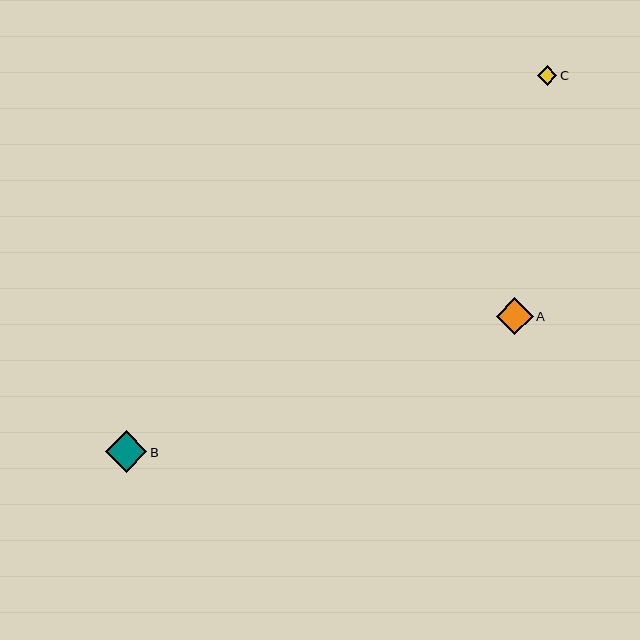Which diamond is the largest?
Diamond B is the largest with a size of approximately 42 pixels.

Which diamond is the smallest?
Diamond C is the smallest with a size of approximately 19 pixels.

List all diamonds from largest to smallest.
From largest to smallest: B, A, C.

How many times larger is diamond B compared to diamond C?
Diamond B is approximately 2.2 times the size of diamond C.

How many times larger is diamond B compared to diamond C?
Diamond B is approximately 2.2 times the size of diamond C.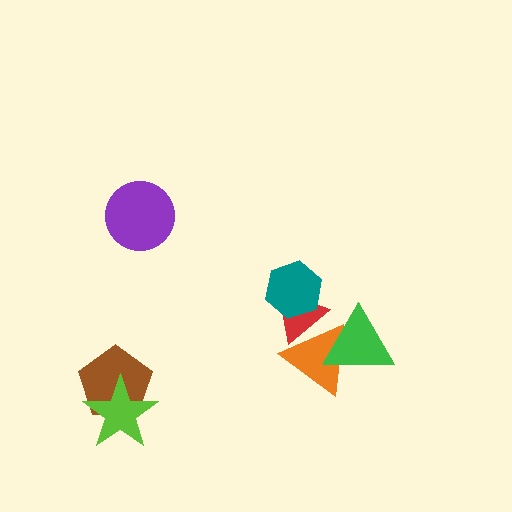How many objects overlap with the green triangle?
1 object overlaps with the green triangle.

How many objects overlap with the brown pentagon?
1 object overlaps with the brown pentagon.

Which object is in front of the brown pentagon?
The lime star is in front of the brown pentagon.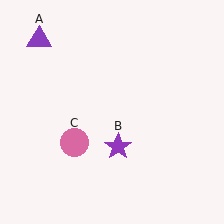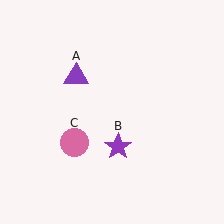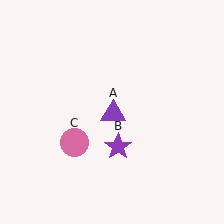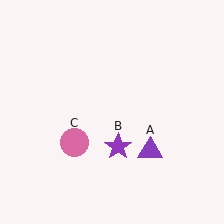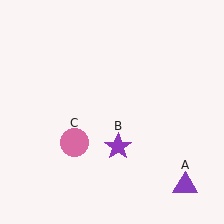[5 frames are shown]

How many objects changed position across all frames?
1 object changed position: purple triangle (object A).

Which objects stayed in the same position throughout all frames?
Purple star (object B) and pink circle (object C) remained stationary.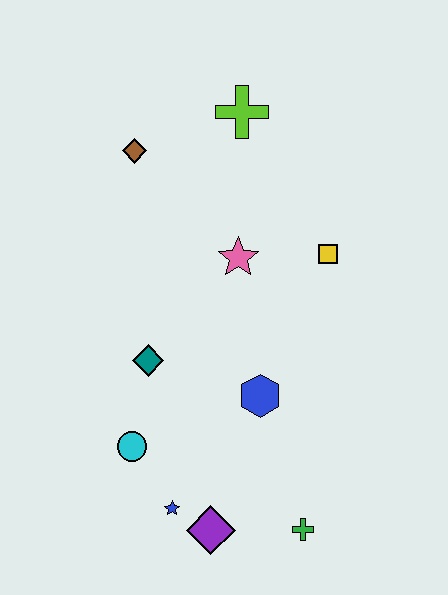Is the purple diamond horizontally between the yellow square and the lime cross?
No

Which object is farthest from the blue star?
The lime cross is farthest from the blue star.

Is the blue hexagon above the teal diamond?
No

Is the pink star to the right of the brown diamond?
Yes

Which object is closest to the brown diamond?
The lime cross is closest to the brown diamond.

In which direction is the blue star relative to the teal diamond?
The blue star is below the teal diamond.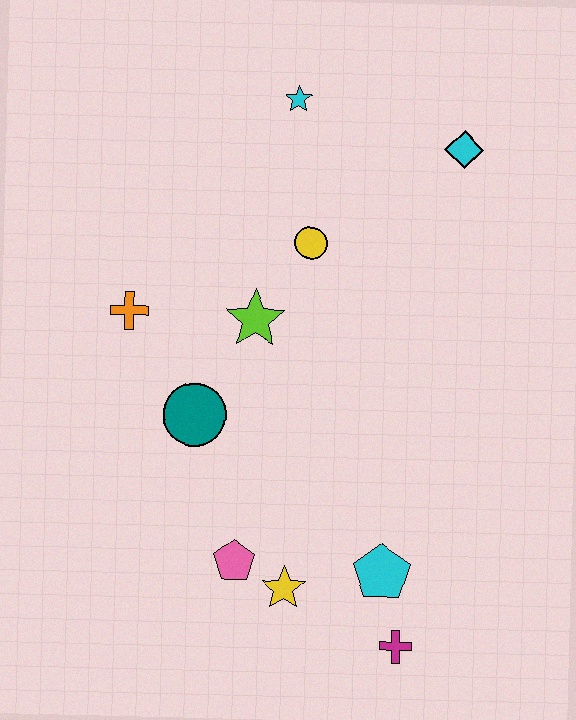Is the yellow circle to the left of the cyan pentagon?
Yes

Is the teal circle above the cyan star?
No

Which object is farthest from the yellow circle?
The magenta cross is farthest from the yellow circle.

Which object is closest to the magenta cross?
The cyan pentagon is closest to the magenta cross.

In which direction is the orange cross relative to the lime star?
The orange cross is to the left of the lime star.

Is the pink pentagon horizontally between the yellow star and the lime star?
No